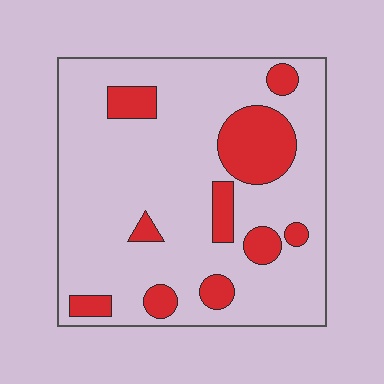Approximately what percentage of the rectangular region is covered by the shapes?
Approximately 20%.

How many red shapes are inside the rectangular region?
10.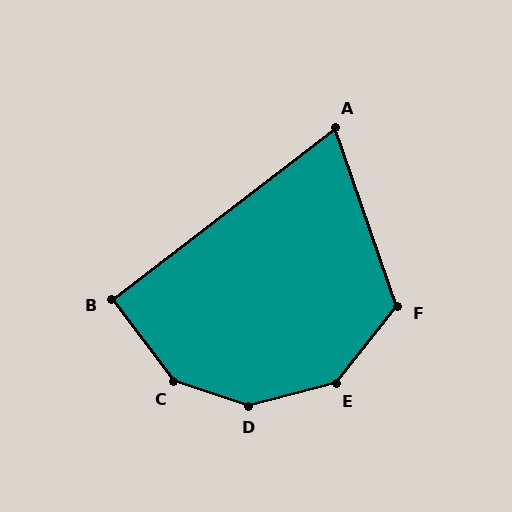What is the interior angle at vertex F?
Approximately 122 degrees (obtuse).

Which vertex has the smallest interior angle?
A, at approximately 72 degrees.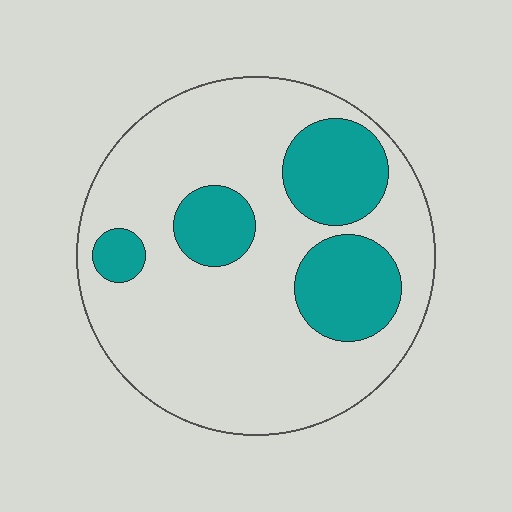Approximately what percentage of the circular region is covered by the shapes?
Approximately 25%.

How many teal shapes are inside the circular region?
4.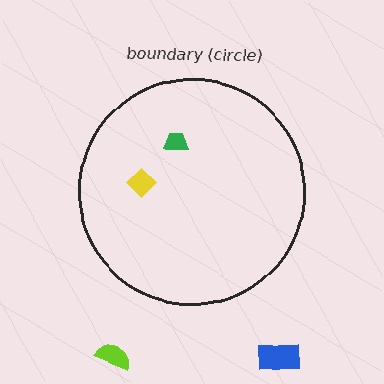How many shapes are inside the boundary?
2 inside, 2 outside.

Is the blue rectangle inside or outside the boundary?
Outside.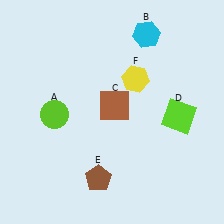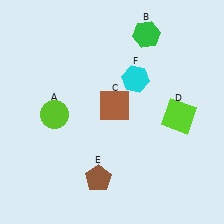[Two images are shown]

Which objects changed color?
B changed from cyan to green. F changed from yellow to cyan.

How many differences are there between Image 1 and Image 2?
There are 2 differences between the two images.